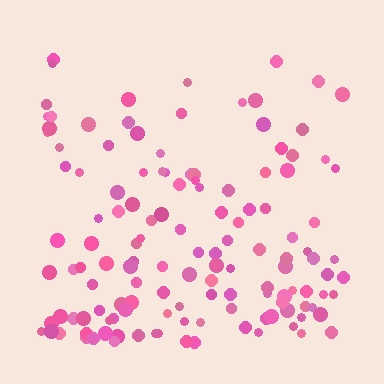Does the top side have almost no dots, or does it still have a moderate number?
Still a moderate number, just noticeably fewer than the bottom.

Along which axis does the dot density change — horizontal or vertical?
Vertical.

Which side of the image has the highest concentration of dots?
The bottom.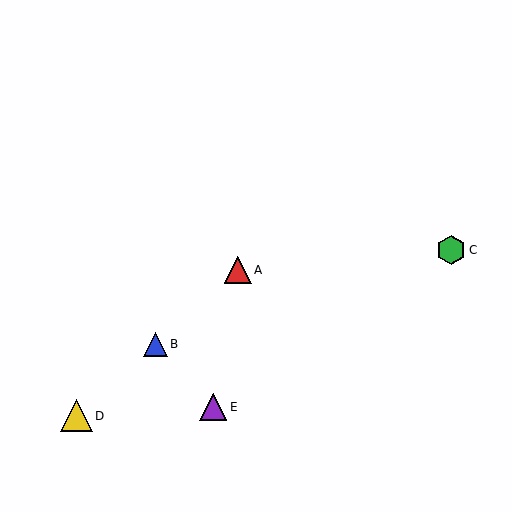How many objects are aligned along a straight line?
3 objects (A, B, D) are aligned along a straight line.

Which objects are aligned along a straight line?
Objects A, B, D are aligned along a straight line.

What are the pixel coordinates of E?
Object E is at (213, 407).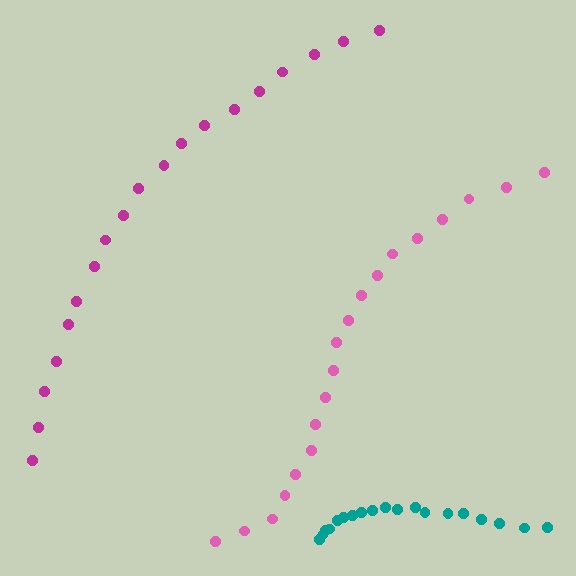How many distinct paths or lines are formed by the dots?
There are 3 distinct paths.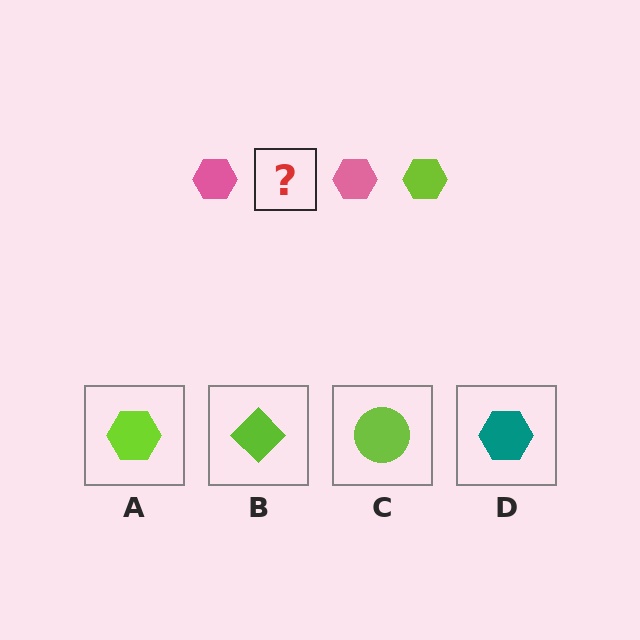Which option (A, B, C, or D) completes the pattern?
A.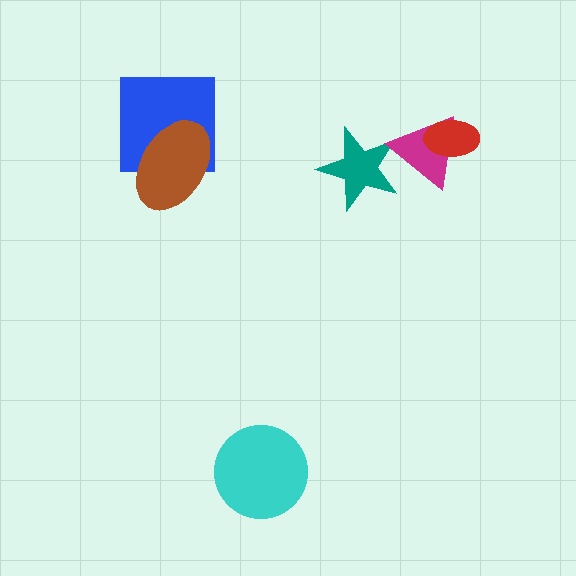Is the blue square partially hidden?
Yes, it is partially covered by another shape.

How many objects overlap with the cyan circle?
0 objects overlap with the cyan circle.